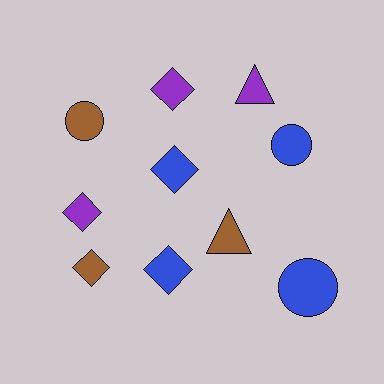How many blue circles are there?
There are 2 blue circles.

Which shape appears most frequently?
Diamond, with 5 objects.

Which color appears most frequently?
Blue, with 4 objects.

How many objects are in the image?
There are 10 objects.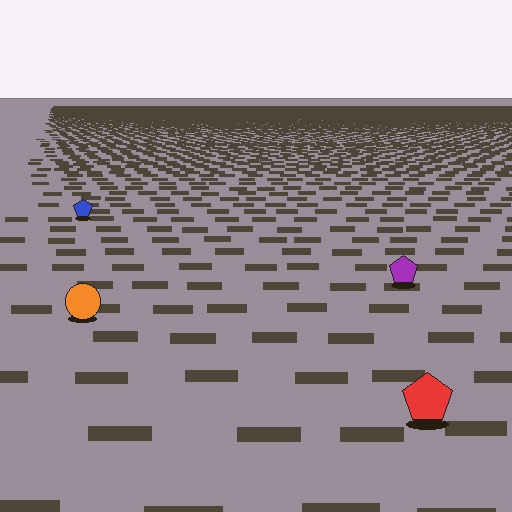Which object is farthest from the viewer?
The blue pentagon is farthest from the viewer. It appears smaller and the ground texture around it is denser.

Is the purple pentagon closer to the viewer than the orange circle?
No. The orange circle is closer — you can tell from the texture gradient: the ground texture is coarser near it.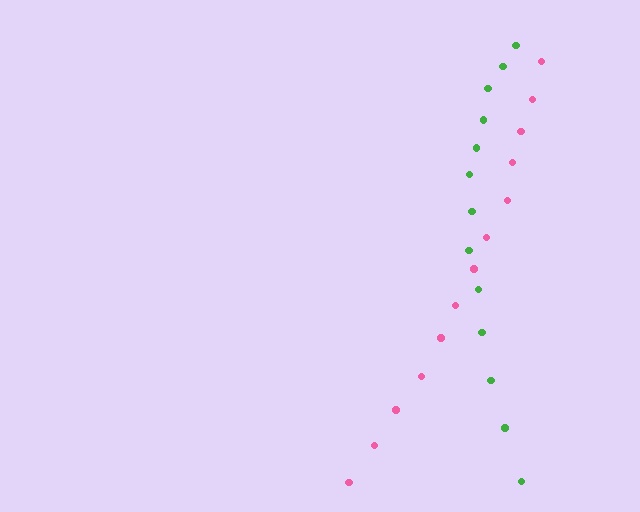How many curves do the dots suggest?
There are 2 distinct paths.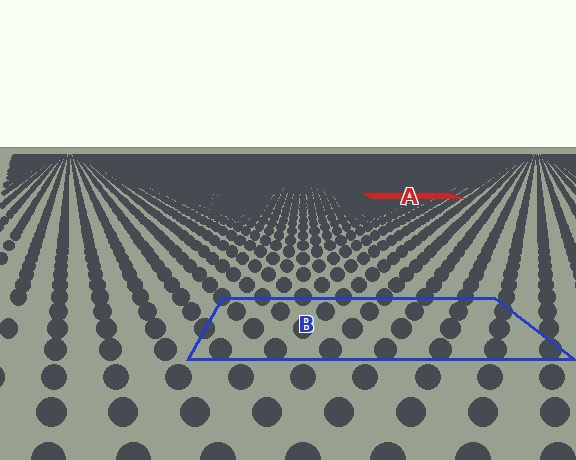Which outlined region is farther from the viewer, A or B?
Region A is farther from the viewer — the texture elements inside it appear smaller and more densely packed.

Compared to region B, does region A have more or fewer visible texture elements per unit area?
Region A has more texture elements per unit area — they are packed more densely because it is farther away.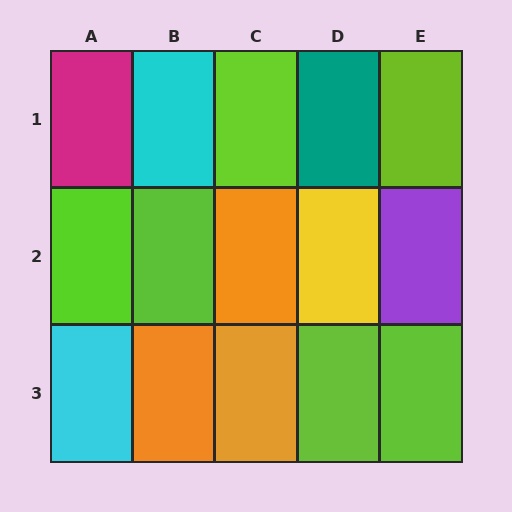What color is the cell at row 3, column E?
Lime.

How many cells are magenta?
1 cell is magenta.